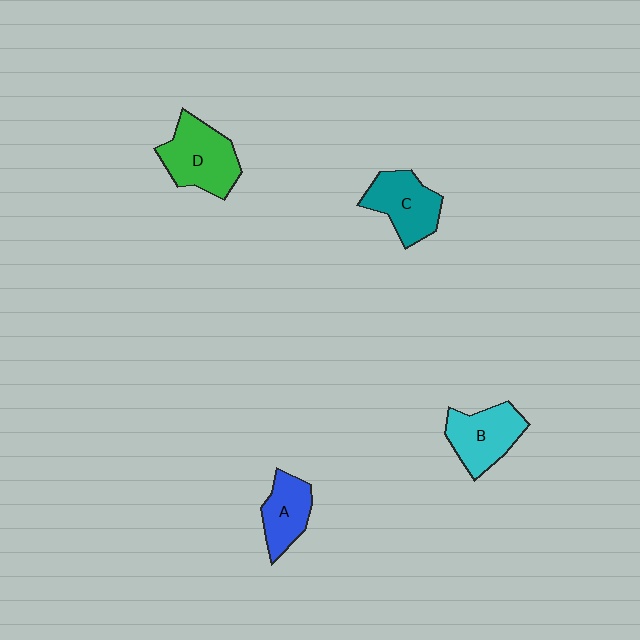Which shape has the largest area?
Shape D (green).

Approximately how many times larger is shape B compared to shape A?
Approximately 1.2 times.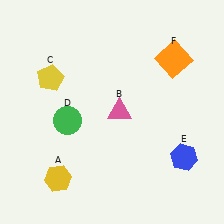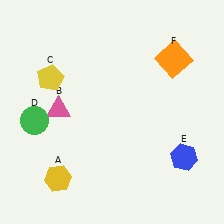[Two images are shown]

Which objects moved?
The objects that moved are: the pink triangle (B), the green circle (D).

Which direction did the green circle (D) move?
The green circle (D) moved left.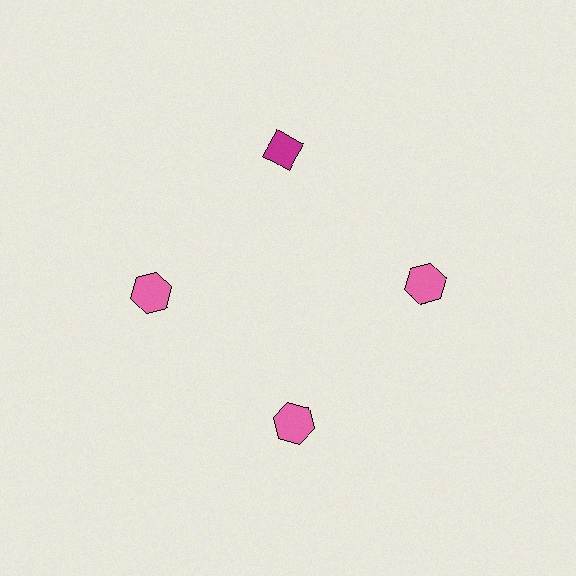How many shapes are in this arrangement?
There are 4 shapes arranged in a ring pattern.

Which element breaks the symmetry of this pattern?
The magenta diamond at roughly the 12 o'clock position breaks the symmetry. All other shapes are pink hexagons.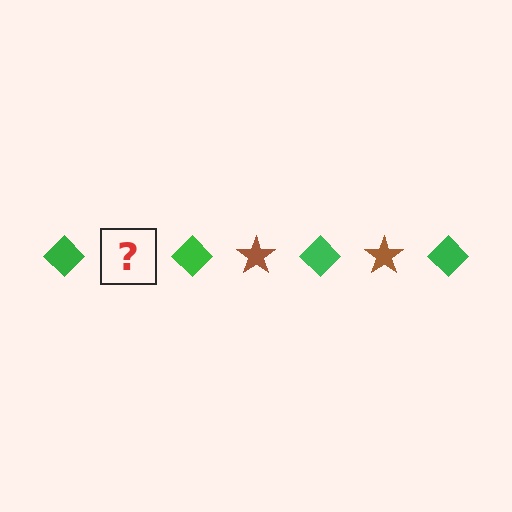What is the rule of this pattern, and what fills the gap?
The rule is that the pattern alternates between green diamond and brown star. The gap should be filled with a brown star.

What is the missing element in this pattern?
The missing element is a brown star.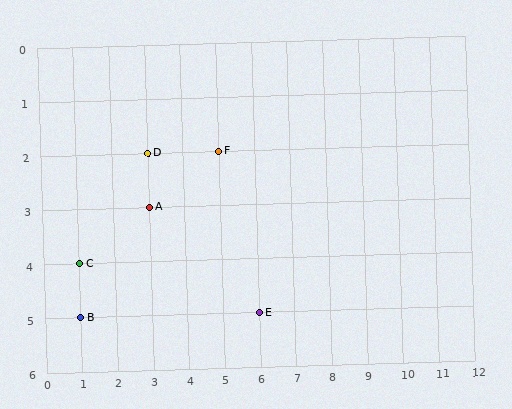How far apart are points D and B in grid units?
Points D and B are 2 columns and 3 rows apart (about 3.6 grid units diagonally).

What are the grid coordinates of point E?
Point E is at grid coordinates (6, 5).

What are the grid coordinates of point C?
Point C is at grid coordinates (1, 4).